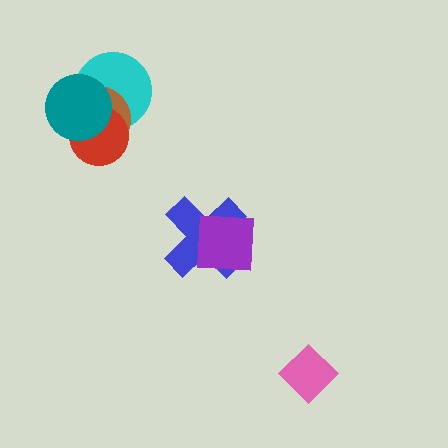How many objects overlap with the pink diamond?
0 objects overlap with the pink diamond.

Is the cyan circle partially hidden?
Yes, it is partially covered by another shape.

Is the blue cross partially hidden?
Yes, it is partially covered by another shape.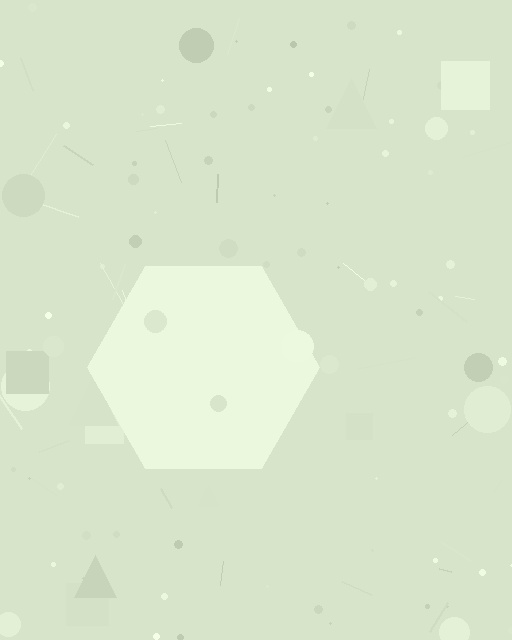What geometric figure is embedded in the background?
A hexagon is embedded in the background.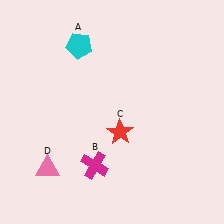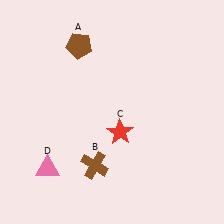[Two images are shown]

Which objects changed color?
A changed from cyan to brown. B changed from magenta to brown.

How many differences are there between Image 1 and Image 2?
There are 2 differences between the two images.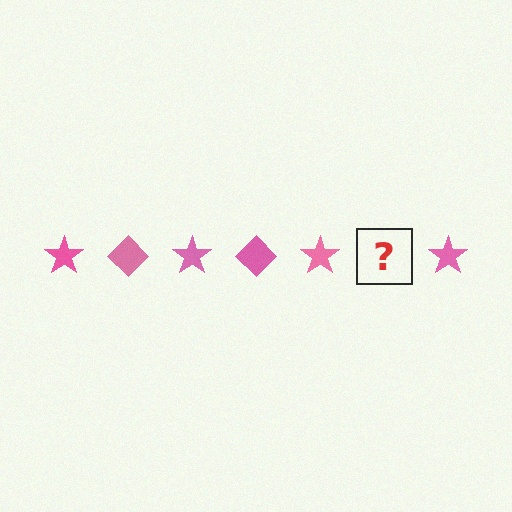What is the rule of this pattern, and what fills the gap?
The rule is that the pattern cycles through star, diamond shapes in pink. The gap should be filled with a pink diamond.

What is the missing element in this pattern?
The missing element is a pink diamond.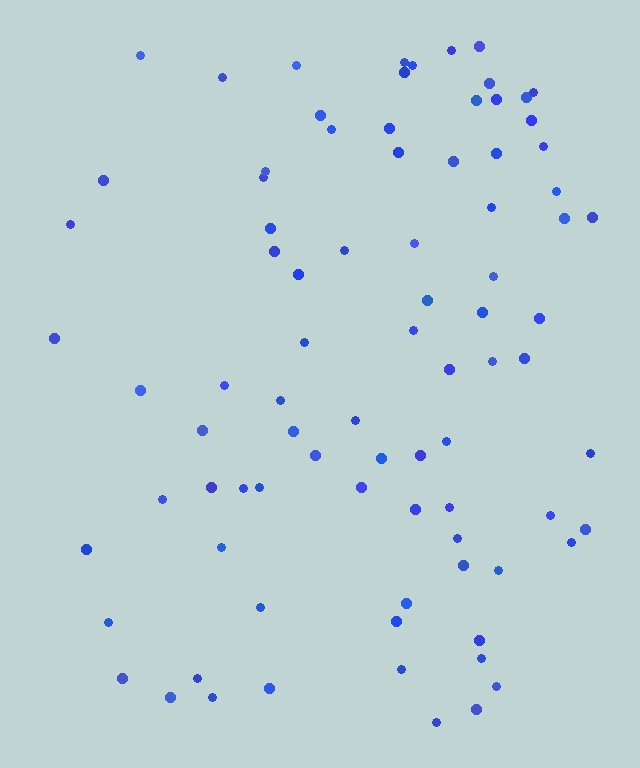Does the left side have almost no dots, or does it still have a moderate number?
Still a moderate number, just noticeably fewer than the right.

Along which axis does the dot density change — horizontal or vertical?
Horizontal.